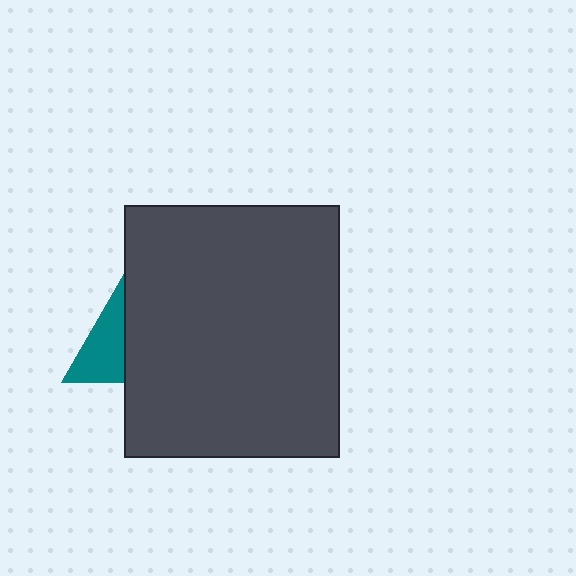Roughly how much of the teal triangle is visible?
A small part of it is visible (roughly 43%).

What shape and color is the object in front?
The object in front is a dark gray rectangle.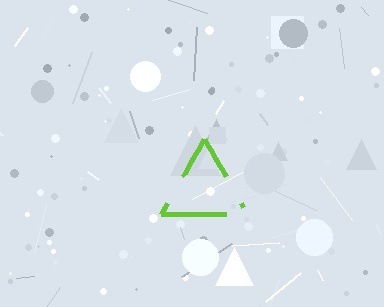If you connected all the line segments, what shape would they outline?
They would outline a triangle.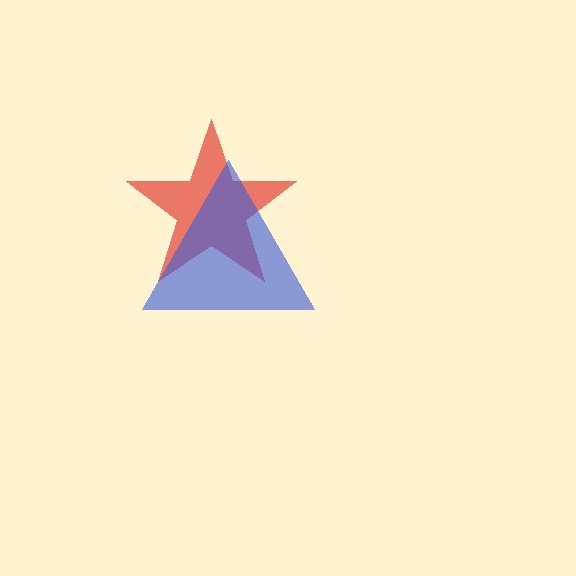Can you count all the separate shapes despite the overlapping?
Yes, there are 2 separate shapes.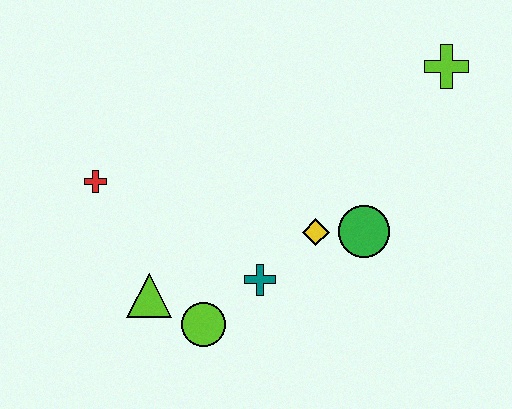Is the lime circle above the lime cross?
No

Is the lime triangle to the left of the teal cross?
Yes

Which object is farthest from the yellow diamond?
The red cross is farthest from the yellow diamond.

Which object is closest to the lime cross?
The green circle is closest to the lime cross.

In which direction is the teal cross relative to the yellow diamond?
The teal cross is to the left of the yellow diamond.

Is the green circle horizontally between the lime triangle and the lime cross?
Yes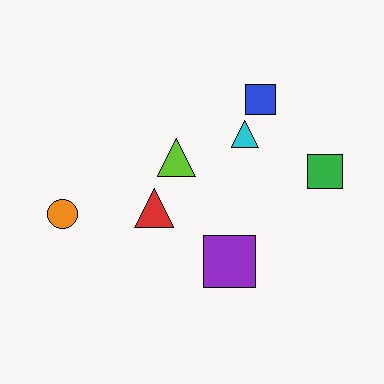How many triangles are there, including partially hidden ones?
There are 3 triangles.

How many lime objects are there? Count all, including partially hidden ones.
There is 1 lime object.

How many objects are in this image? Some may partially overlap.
There are 7 objects.